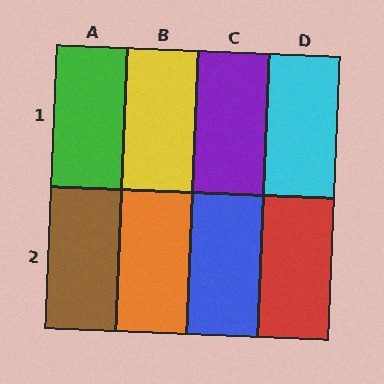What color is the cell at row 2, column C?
Blue.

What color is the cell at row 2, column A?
Brown.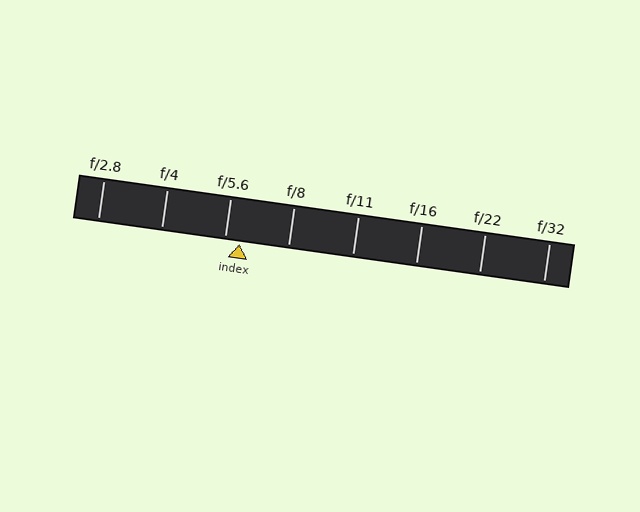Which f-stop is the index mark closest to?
The index mark is closest to f/5.6.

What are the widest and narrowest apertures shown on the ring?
The widest aperture shown is f/2.8 and the narrowest is f/32.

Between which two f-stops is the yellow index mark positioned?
The index mark is between f/5.6 and f/8.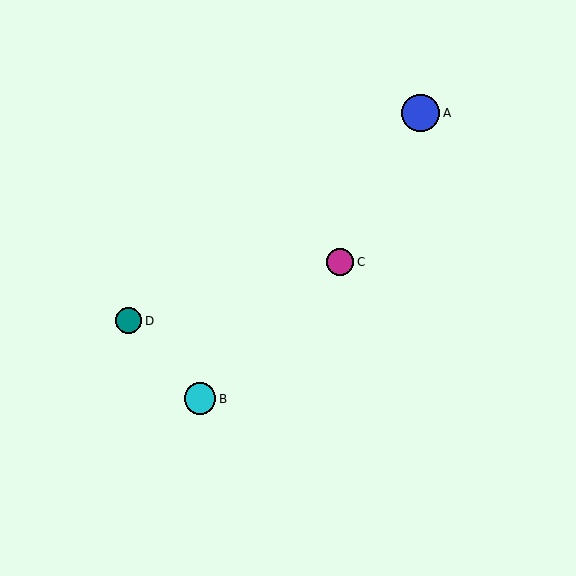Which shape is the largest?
The blue circle (labeled A) is the largest.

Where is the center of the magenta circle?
The center of the magenta circle is at (340, 262).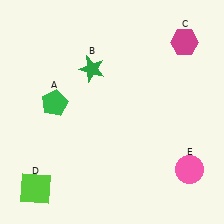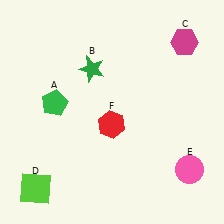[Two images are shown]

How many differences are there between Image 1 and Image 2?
There is 1 difference between the two images.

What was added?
A red hexagon (F) was added in Image 2.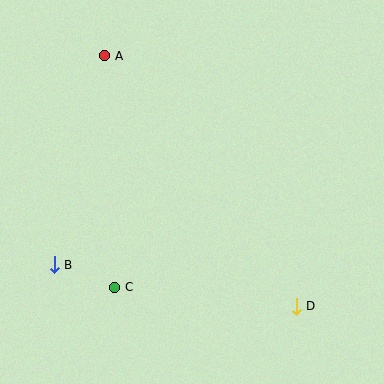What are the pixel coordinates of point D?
Point D is at (296, 306).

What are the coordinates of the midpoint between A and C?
The midpoint between A and C is at (110, 171).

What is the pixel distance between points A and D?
The distance between A and D is 316 pixels.